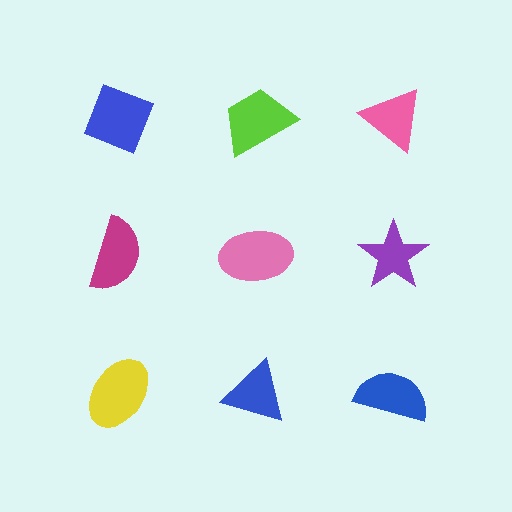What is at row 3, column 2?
A blue triangle.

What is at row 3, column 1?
A yellow ellipse.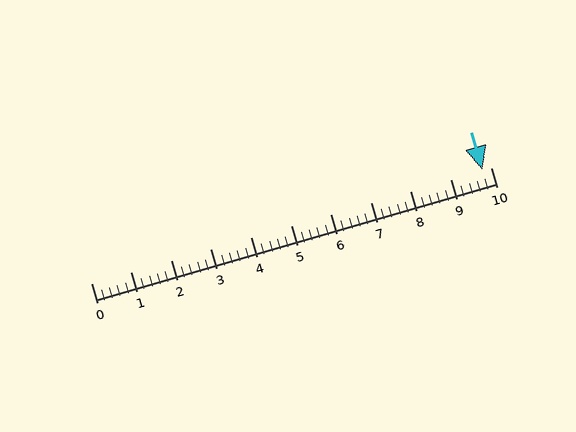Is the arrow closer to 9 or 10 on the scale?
The arrow is closer to 10.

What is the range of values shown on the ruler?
The ruler shows values from 0 to 10.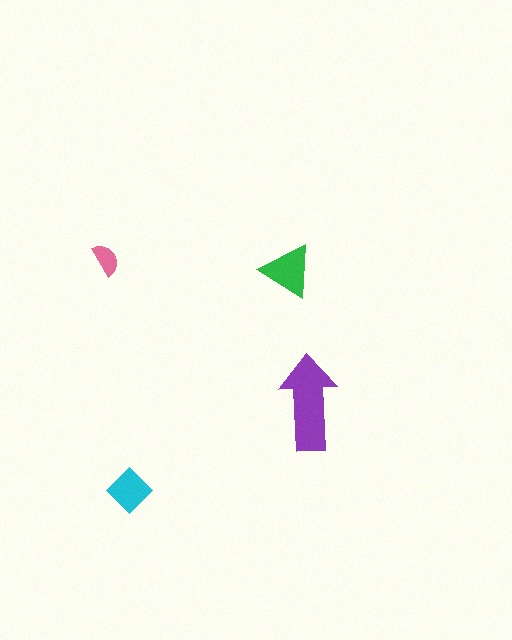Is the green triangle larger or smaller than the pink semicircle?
Larger.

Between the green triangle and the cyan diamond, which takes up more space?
The green triangle.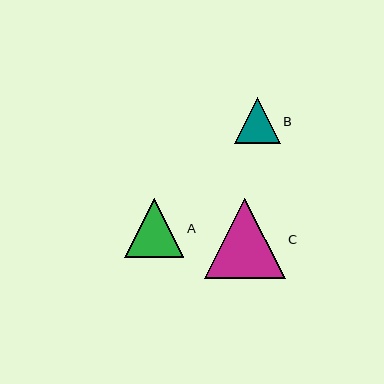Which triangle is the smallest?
Triangle B is the smallest with a size of approximately 46 pixels.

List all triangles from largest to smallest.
From largest to smallest: C, A, B.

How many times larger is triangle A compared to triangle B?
Triangle A is approximately 1.3 times the size of triangle B.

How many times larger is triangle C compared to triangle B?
Triangle C is approximately 1.7 times the size of triangle B.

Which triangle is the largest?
Triangle C is the largest with a size of approximately 81 pixels.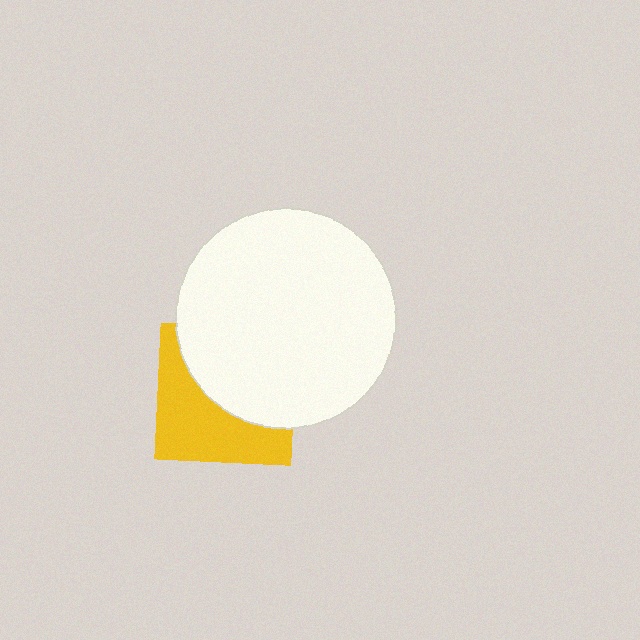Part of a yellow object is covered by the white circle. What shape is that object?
It is a square.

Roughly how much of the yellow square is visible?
About half of it is visible (roughly 48%).